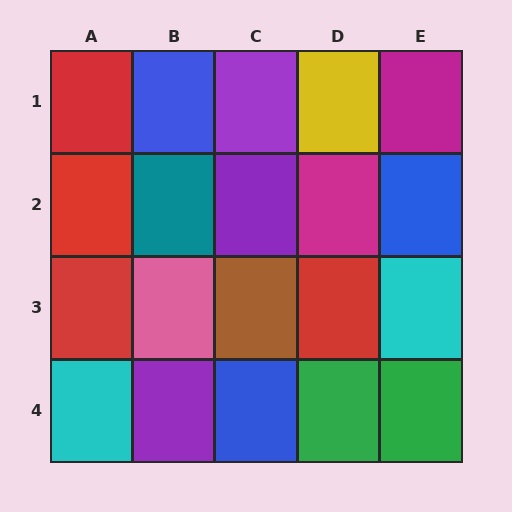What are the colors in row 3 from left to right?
Red, pink, brown, red, cyan.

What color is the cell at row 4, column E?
Green.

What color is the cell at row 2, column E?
Blue.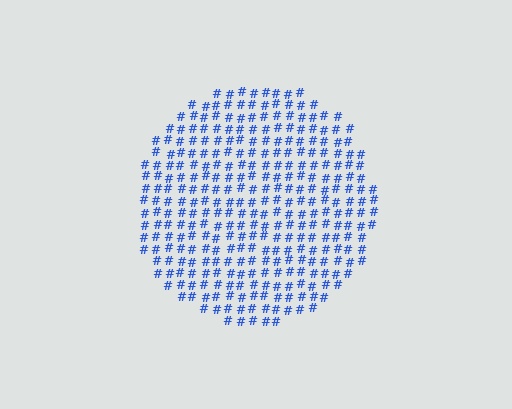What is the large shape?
The large shape is a circle.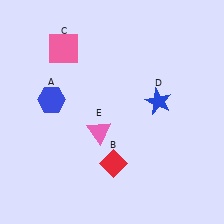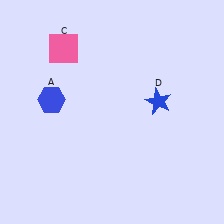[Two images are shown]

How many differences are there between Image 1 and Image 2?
There are 2 differences between the two images.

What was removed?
The red diamond (B), the pink triangle (E) were removed in Image 2.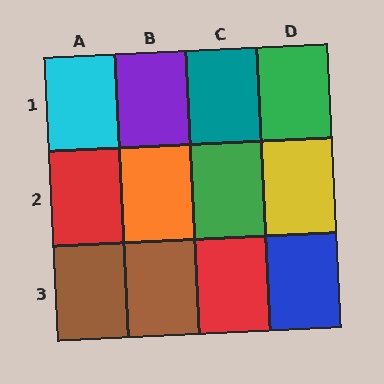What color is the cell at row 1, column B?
Purple.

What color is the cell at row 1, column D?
Green.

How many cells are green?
2 cells are green.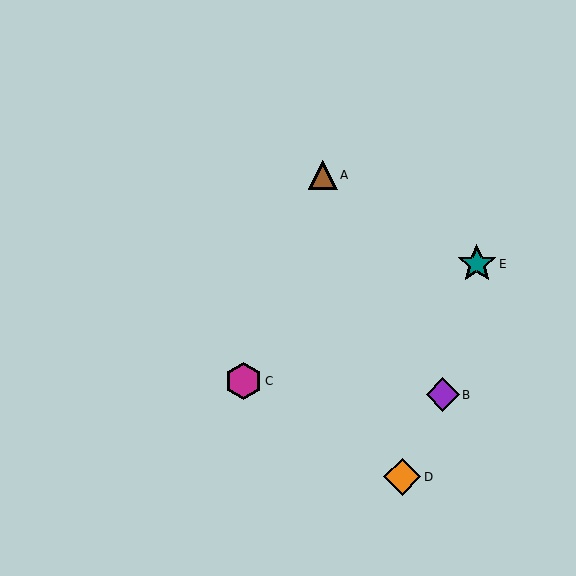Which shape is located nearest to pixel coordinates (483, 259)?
The teal star (labeled E) at (477, 264) is nearest to that location.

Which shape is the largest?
The teal star (labeled E) is the largest.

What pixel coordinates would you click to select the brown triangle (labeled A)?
Click at (323, 175) to select the brown triangle A.